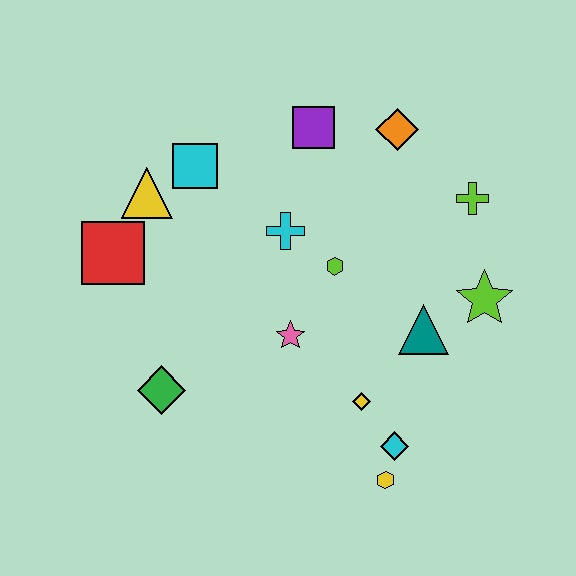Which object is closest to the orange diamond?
The purple square is closest to the orange diamond.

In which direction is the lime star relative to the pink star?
The lime star is to the right of the pink star.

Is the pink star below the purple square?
Yes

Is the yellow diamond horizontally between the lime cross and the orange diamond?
No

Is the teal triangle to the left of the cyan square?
No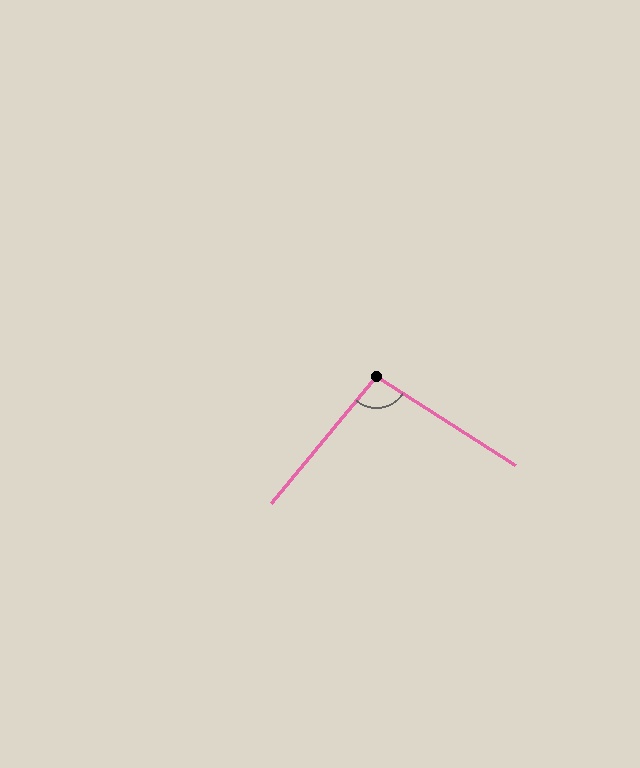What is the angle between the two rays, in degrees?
Approximately 97 degrees.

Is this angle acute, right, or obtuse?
It is obtuse.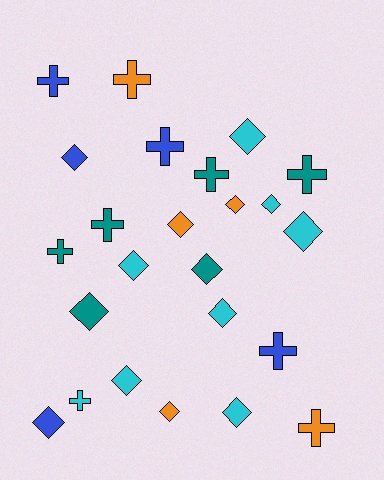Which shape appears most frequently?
Diamond, with 14 objects.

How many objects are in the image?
There are 24 objects.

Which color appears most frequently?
Cyan, with 8 objects.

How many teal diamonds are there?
There are 2 teal diamonds.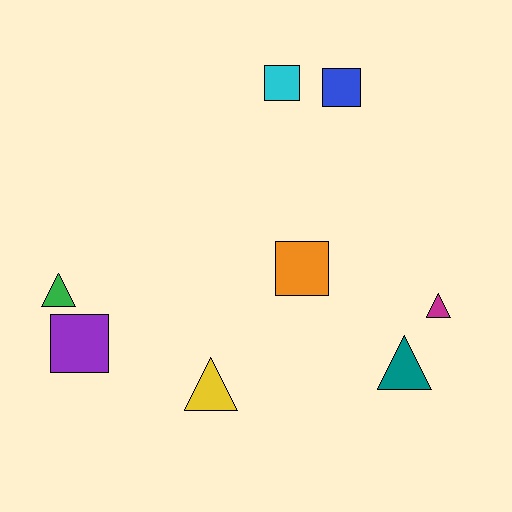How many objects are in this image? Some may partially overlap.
There are 8 objects.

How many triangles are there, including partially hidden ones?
There are 4 triangles.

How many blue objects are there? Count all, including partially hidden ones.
There is 1 blue object.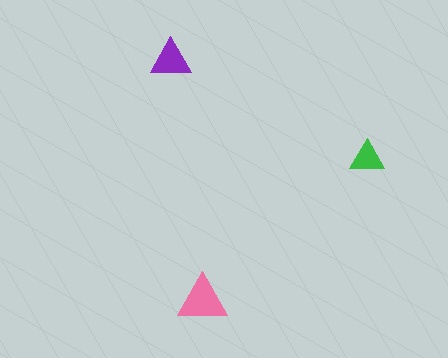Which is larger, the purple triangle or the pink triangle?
The pink one.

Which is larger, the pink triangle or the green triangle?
The pink one.